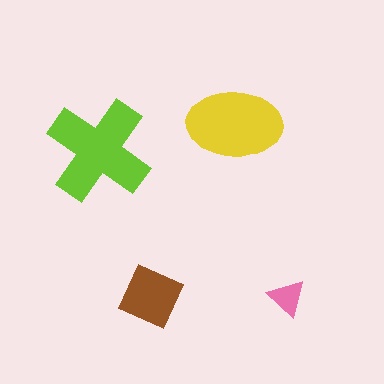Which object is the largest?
The lime cross.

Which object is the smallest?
The pink triangle.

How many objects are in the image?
There are 4 objects in the image.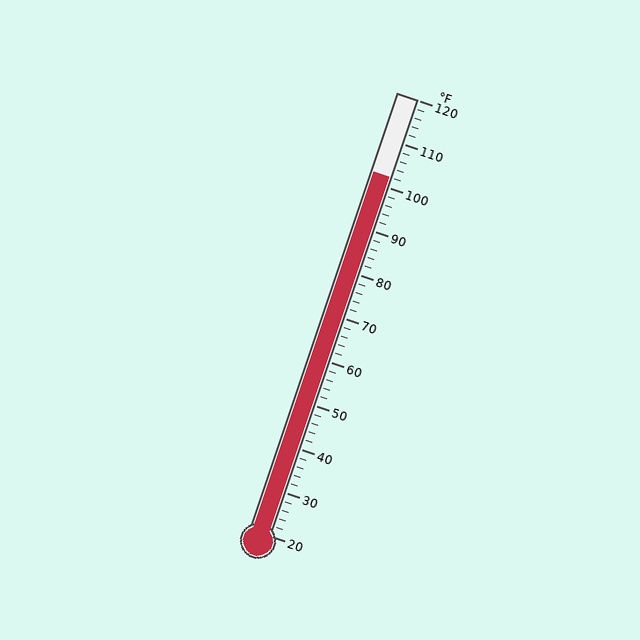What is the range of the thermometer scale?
The thermometer scale ranges from 20°F to 120°F.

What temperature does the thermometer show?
The thermometer shows approximately 102°F.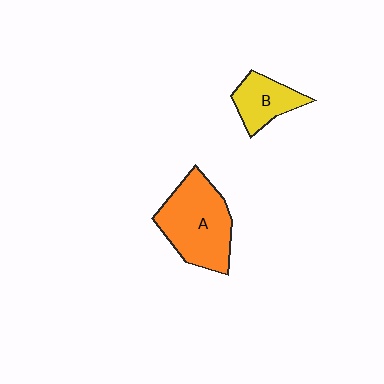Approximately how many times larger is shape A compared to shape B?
Approximately 2.0 times.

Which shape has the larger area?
Shape A (orange).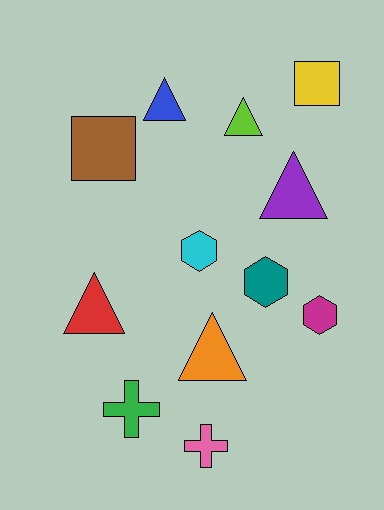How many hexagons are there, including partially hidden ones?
There are 3 hexagons.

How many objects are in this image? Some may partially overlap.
There are 12 objects.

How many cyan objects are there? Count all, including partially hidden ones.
There is 1 cyan object.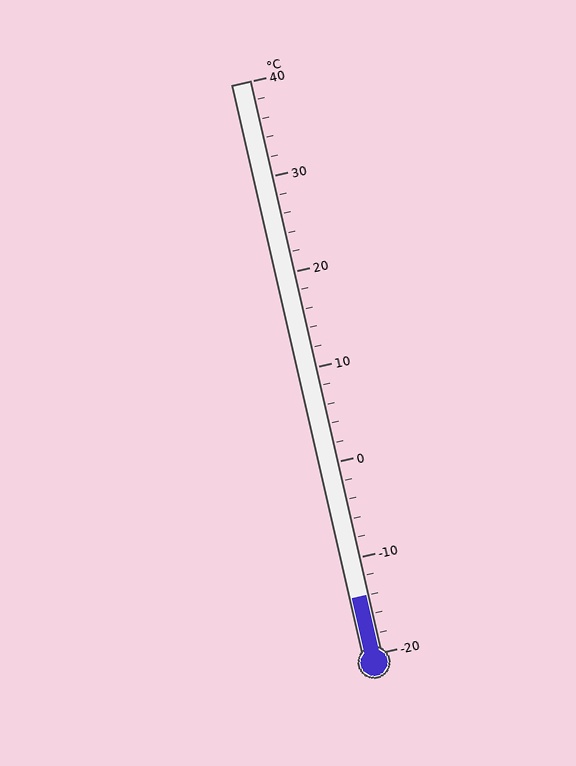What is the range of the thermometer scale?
The thermometer scale ranges from -20°C to 40°C.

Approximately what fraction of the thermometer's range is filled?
The thermometer is filled to approximately 10% of its range.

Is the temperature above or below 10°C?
The temperature is below 10°C.